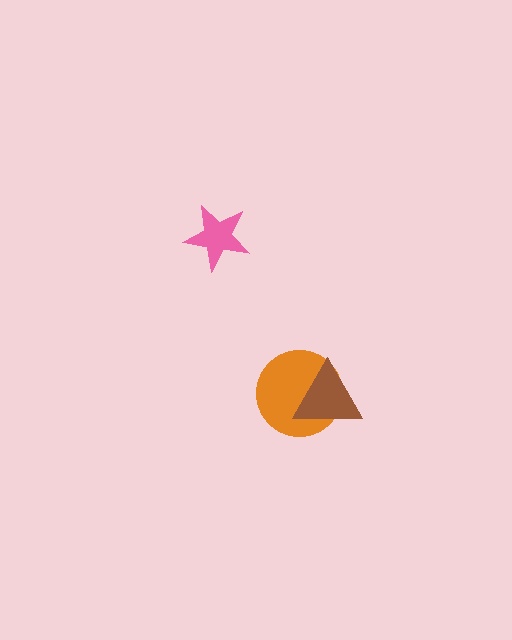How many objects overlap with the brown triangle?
1 object overlaps with the brown triangle.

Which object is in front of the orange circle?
The brown triangle is in front of the orange circle.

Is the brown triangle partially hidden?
No, no other shape covers it.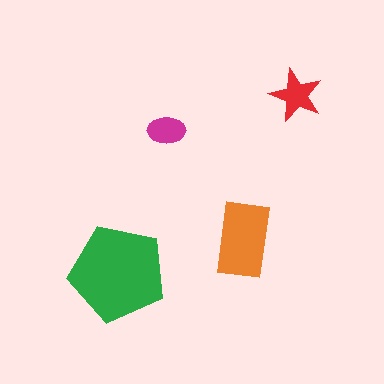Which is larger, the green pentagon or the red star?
The green pentagon.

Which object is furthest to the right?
The red star is rightmost.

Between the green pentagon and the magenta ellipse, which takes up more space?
The green pentagon.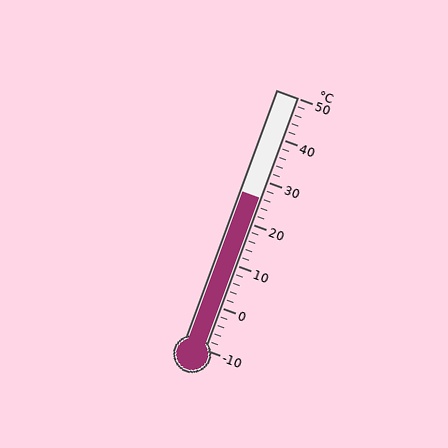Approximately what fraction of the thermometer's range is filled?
The thermometer is filled to approximately 60% of its range.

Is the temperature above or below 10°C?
The temperature is above 10°C.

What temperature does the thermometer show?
The thermometer shows approximately 26°C.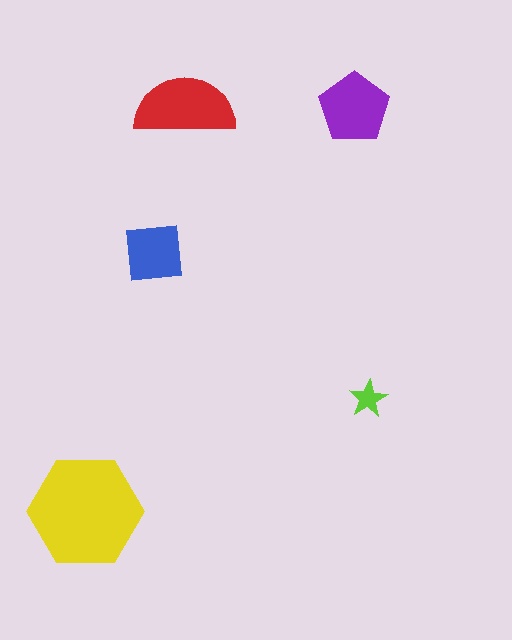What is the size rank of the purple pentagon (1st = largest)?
3rd.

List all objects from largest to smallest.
The yellow hexagon, the red semicircle, the purple pentagon, the blue square, the lime star.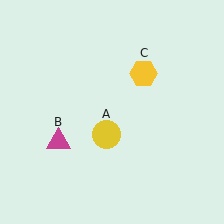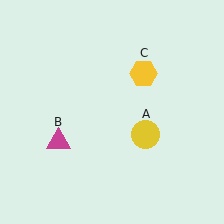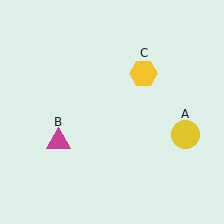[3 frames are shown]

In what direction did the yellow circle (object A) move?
The yellow circle (object A) moved right.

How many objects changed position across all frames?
1 object changed position: yellow circle (object A).